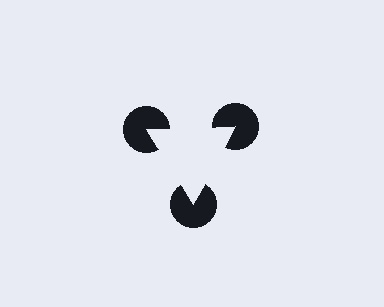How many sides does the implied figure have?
3 sides.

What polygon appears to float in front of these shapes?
An illusory triangle — its edges are inferred from the aligned wedge cuts in the pac-man discs, not physically drawn.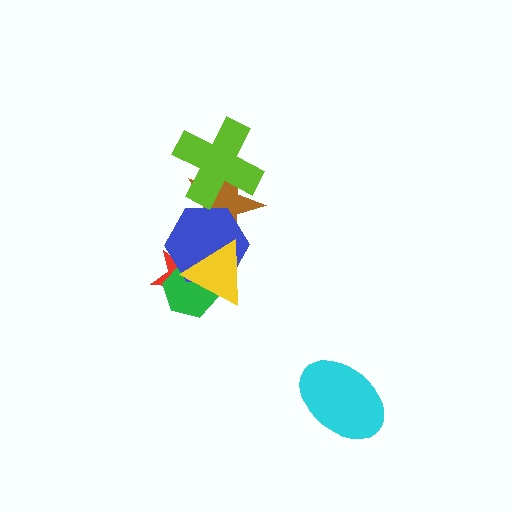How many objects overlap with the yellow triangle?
4 objects overlap with the yellow triangle.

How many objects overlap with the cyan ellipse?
0 objects overlap with the cyan ellipse.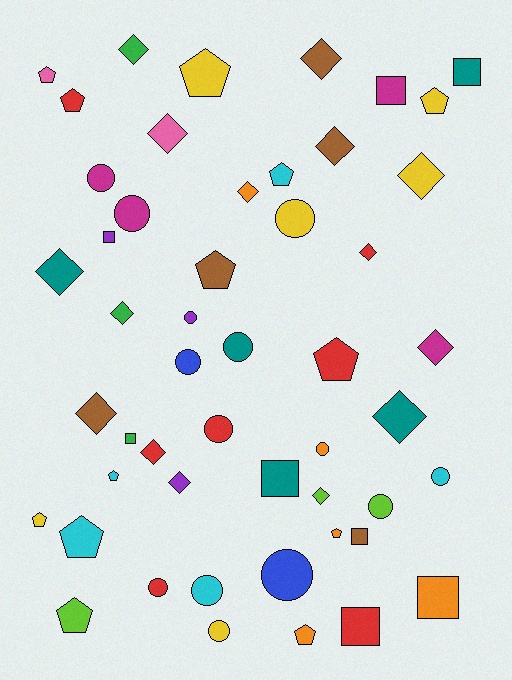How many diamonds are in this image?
There are 15 diamonds.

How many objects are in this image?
There are 50 objects.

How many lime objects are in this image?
There are 3 lime objects.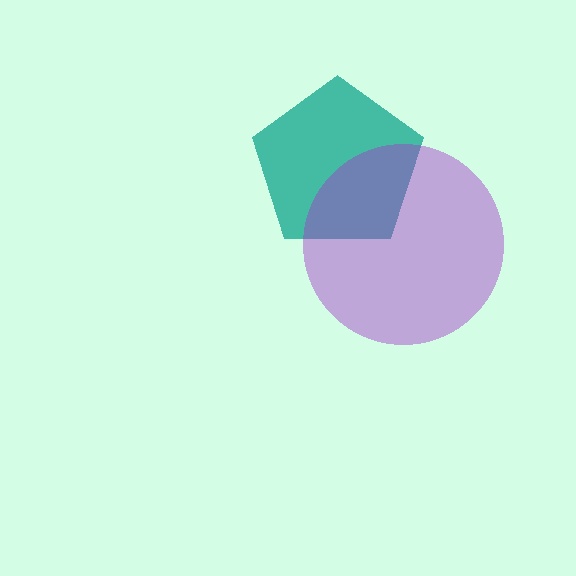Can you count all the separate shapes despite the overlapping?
Yes, there are 2 separate shapes.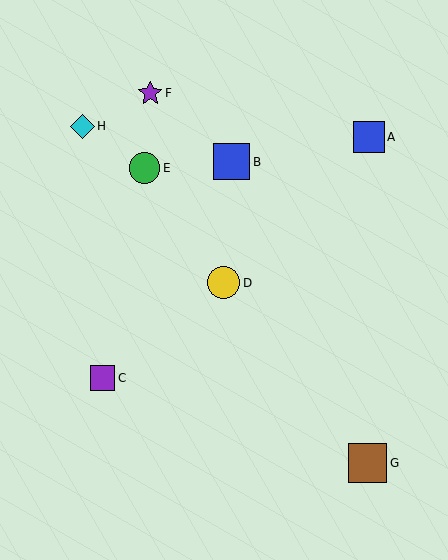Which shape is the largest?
The brown square (labeled G) is the largest.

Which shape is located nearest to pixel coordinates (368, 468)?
The brown square (labeled G) at (367, 463) is nearest to that location.